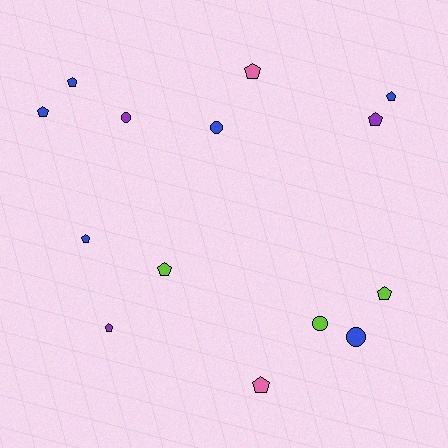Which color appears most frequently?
Blue, with 6 objects.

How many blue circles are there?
There are 2 blue circles.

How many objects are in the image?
There are 14 objects.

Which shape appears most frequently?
Pentagon, with 10 objects.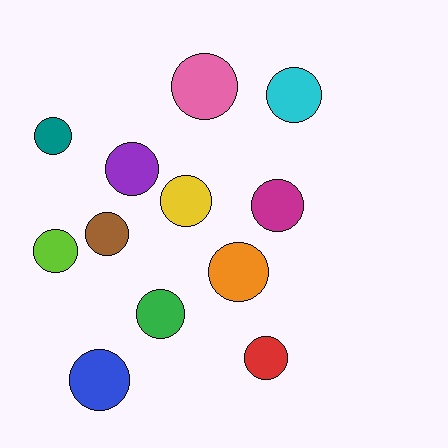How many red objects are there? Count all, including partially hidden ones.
There is 1 red object.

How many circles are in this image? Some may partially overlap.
There are 12 circles.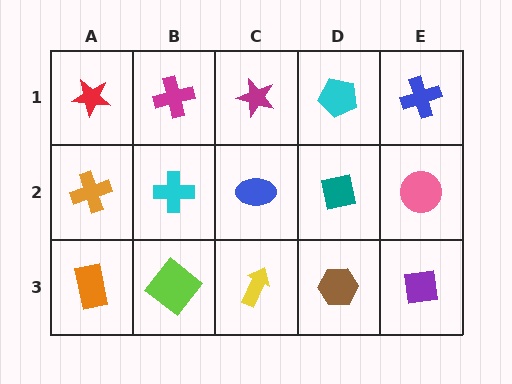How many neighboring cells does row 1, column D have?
3.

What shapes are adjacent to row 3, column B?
A cyan cross (row 2, column B), an orange rectangle (row 3, column A), a yellow arrow (row 3, column C).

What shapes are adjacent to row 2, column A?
A red star (row 1, column A), an orange rectangle (row 3, column A), a cyan cross (row 2, column B).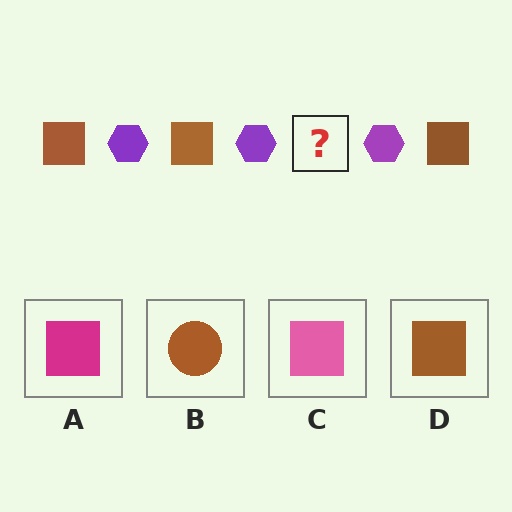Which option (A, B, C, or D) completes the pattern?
D.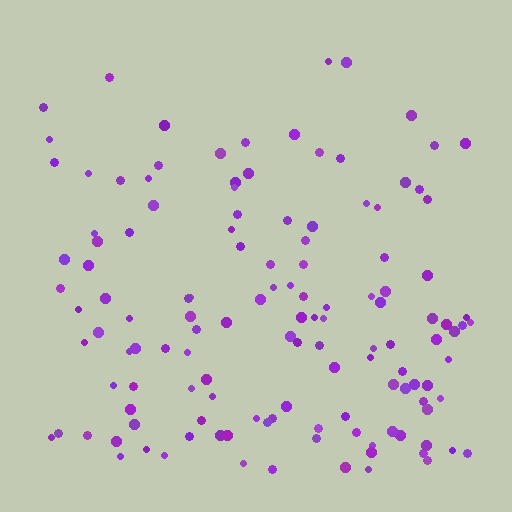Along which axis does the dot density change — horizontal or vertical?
Vertical.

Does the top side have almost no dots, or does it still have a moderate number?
Still a moderate number, just noticeably fewer than the bottom.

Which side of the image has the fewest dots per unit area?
The top.